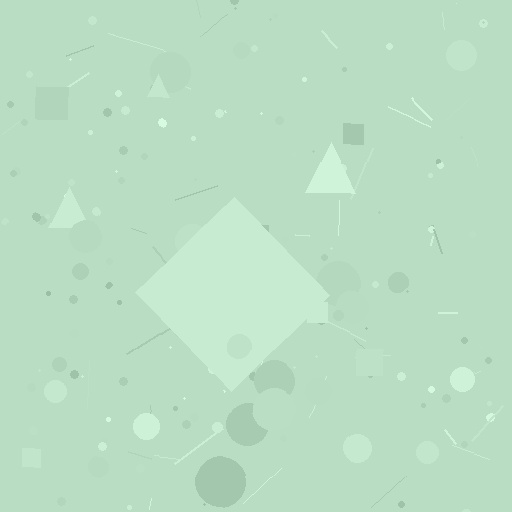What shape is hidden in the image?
A diamond is hidden in the image.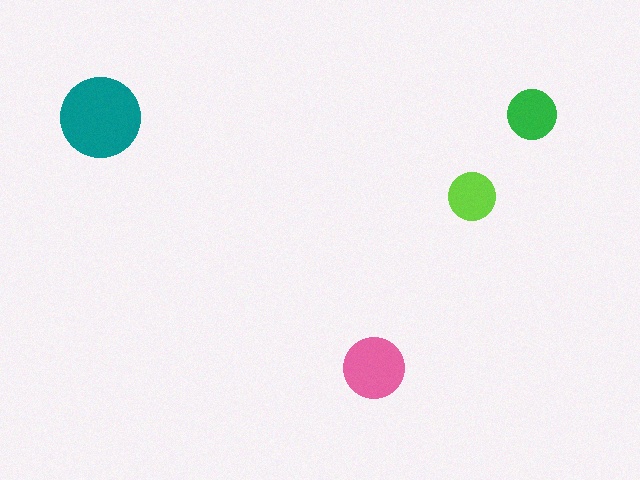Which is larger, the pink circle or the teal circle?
The teal one.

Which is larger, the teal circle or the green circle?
The teal one.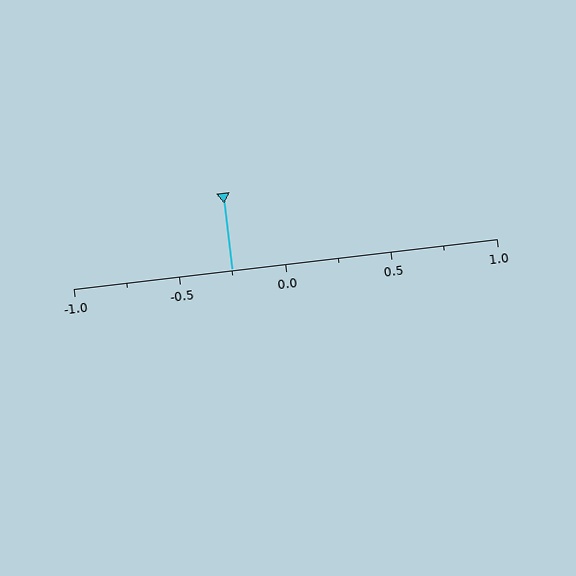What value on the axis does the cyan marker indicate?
The marker indicates approximately -0.25.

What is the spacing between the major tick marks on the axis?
The major ticks are spaced 0.5 apart.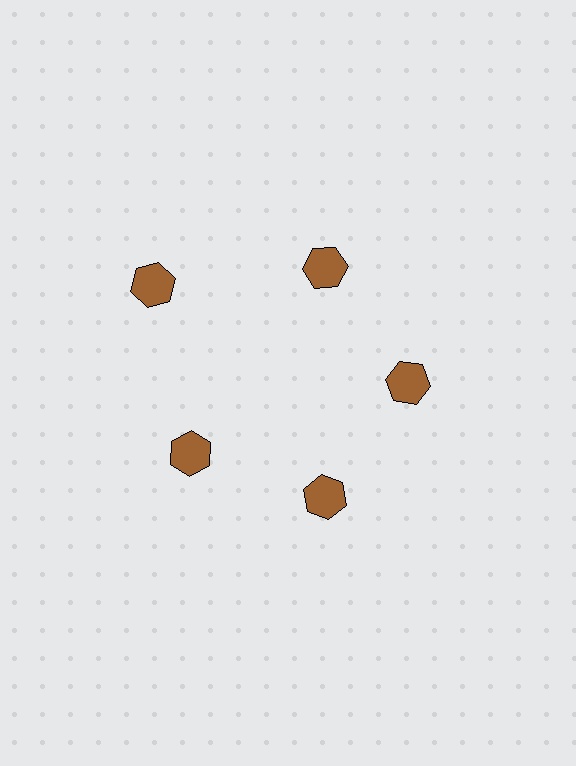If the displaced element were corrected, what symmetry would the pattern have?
It would have 5-fold rotational symmetry — the pattern would map onto itself every 72 degrees.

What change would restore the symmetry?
The symmetry would be restored by moving it inward, back onto the ring so that all 5 hexagons sit at equal angles and equal distance from the center.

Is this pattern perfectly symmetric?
No. The 5 brown hexagons are arranged in a ring, but one element near the 10 o'clock position is pushed outward from the center, breaking the 5-fold rotational symmetry.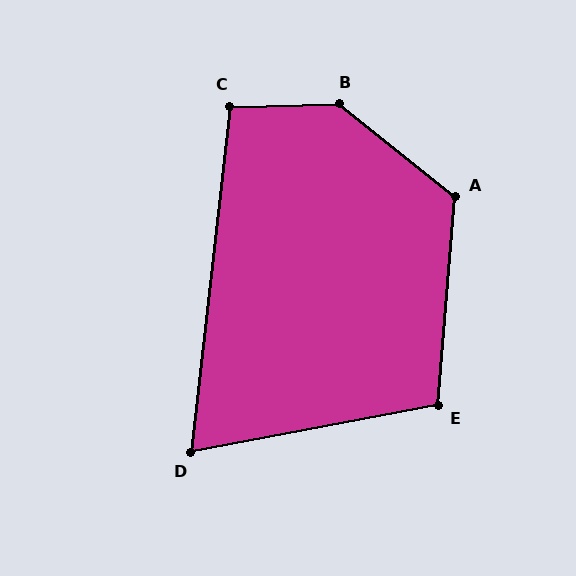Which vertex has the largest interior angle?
B, at approximately 140 degrees.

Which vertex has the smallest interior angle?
D, at approximately 73 degrees.